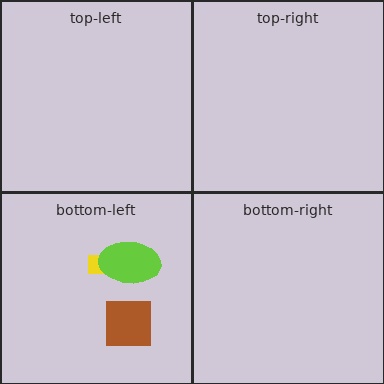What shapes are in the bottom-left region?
The yellow arrow, the brown square, the lime ellipse.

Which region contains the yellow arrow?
The bottom-left region.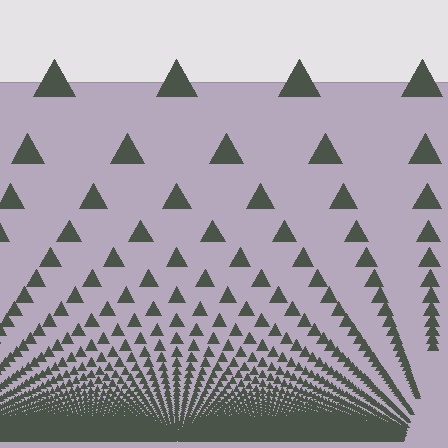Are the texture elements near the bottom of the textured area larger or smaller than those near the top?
Smaller. The gradient is inverted — elements near the bottom are smaller and denser.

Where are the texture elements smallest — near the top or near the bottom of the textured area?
Near the bottom.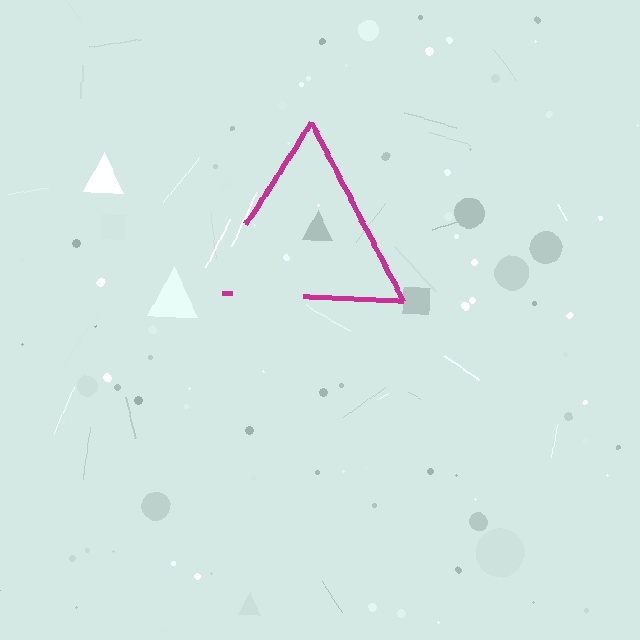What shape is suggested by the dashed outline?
The dashed outline suggests a triangle.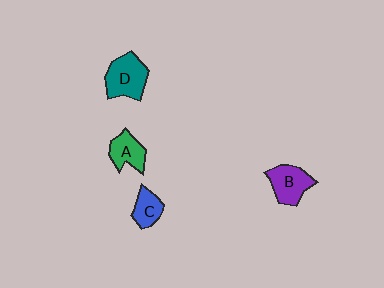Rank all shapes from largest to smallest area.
From largest to smallest: D (teal), B (purple), A (green), C (blue).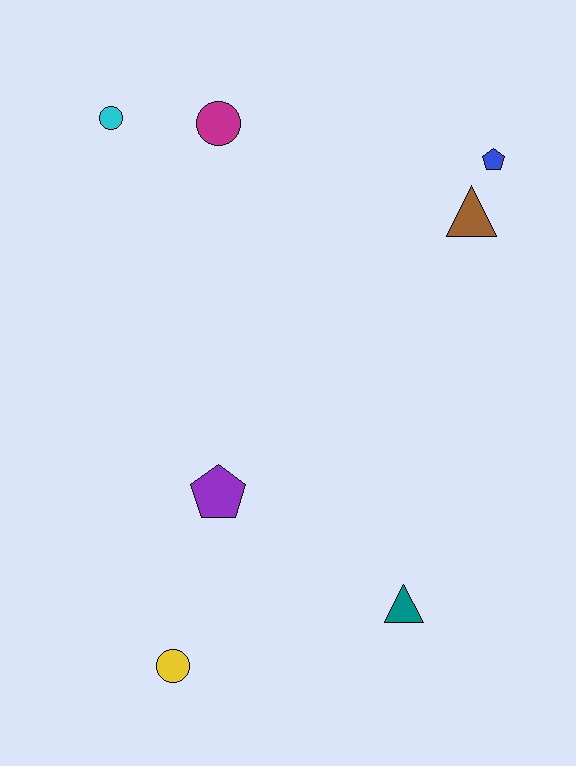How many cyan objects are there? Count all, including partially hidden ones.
There is 1 cyan object.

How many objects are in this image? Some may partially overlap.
There are 7 objects.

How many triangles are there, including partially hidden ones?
There are 2 triangles.